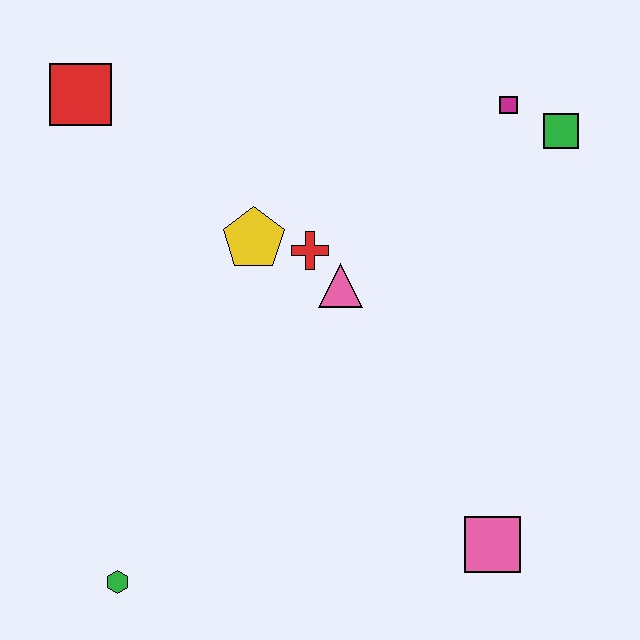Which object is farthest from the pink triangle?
The green hexagon is farthest from the pink triangle.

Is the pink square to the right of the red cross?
Yes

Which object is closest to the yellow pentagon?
The red cross is closest to the yellow pentagon.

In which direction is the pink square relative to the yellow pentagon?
The pink square is below the yellow pentagon.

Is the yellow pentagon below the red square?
Yes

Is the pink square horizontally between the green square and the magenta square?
No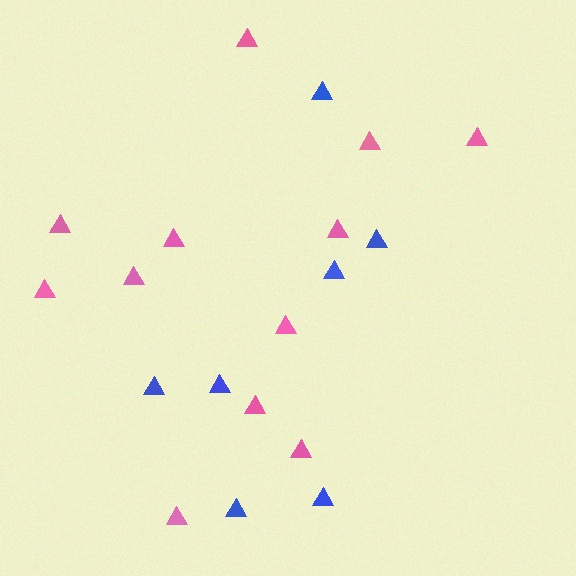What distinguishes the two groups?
There are 2 groups: one group of blue triangles (7) and one group of pink triangles (12).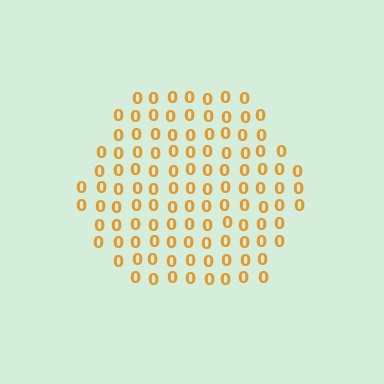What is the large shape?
The large shape is a hexagon.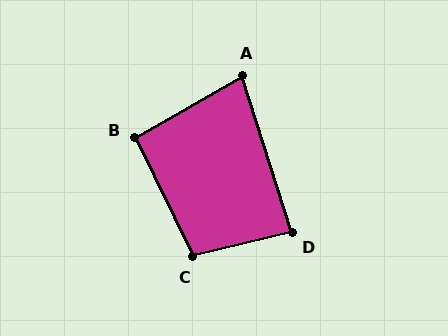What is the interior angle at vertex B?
Approximately 94 degrees (approximately right).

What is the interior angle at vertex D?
Approximately 86 degrees (approximately right).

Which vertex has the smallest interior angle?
A, at approximately 78 degrees.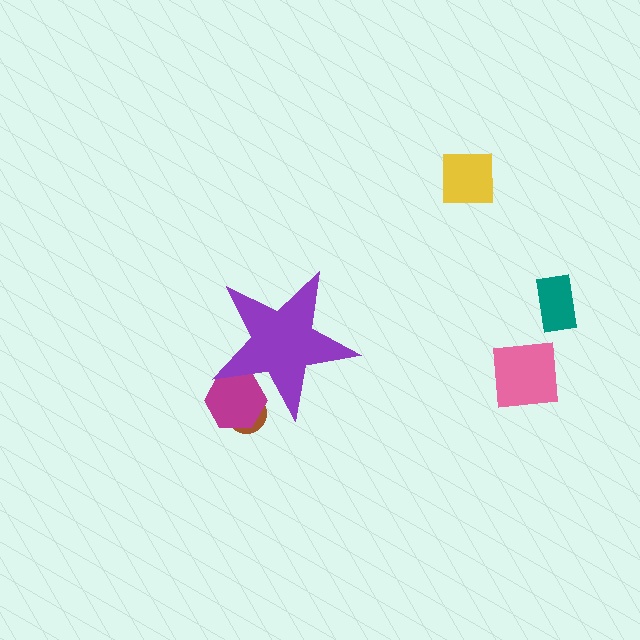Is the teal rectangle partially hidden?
No, the teal rectangle is fully visible.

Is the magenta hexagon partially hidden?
Yes, the magenta hexagon is partially hidden behind the purple star.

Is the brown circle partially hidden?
Yes, the brown circle is partially hidden behind the purple star.